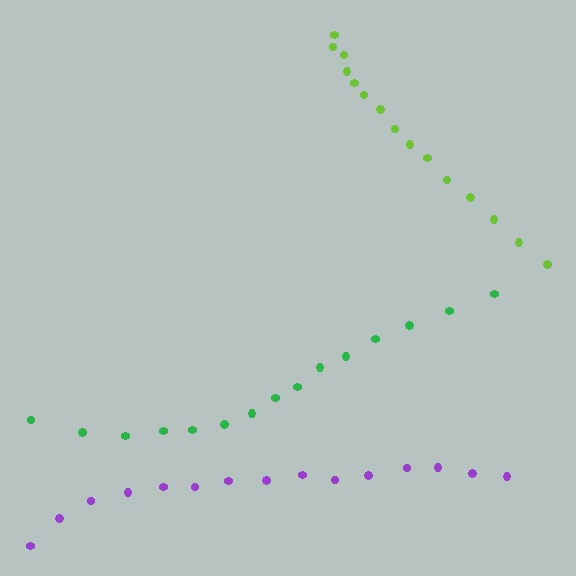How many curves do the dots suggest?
There are 3 distinct paths.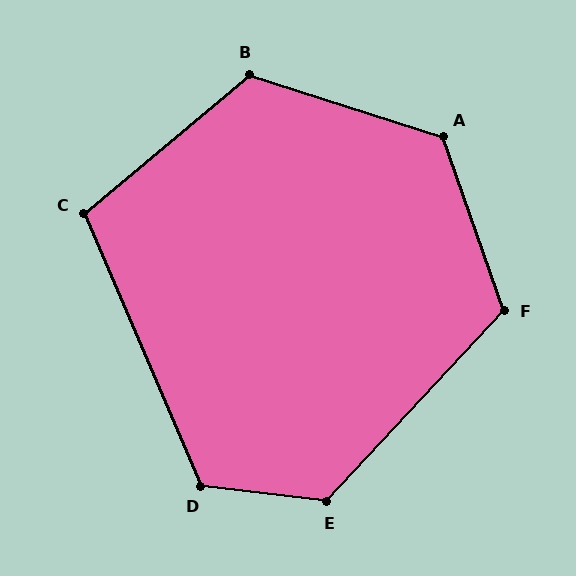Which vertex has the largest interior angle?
A, at approximately 127 degrees.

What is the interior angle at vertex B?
Approximately 122 degrees (obtuse).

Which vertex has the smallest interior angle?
C, at approximately 107 degrees.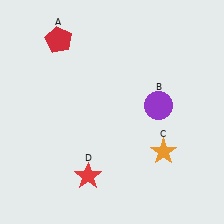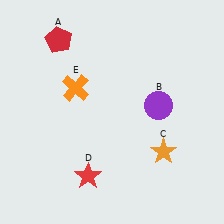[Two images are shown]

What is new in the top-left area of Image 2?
An orange cross (E) was added in the top-left area of Image 2.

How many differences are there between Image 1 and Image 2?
There is 1 difference between the two images.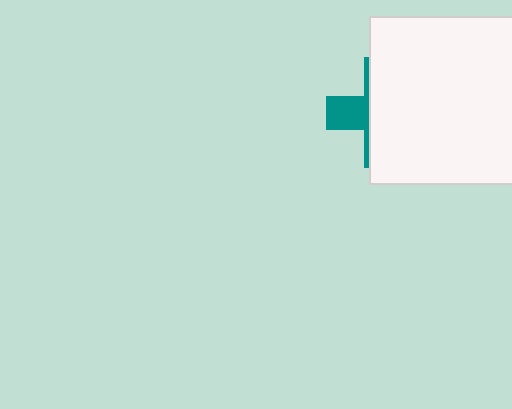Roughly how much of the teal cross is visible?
A small part of it is visible (roughly 31%).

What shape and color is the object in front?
The object in front is a white rectangle.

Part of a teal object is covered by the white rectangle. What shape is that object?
It is a cross.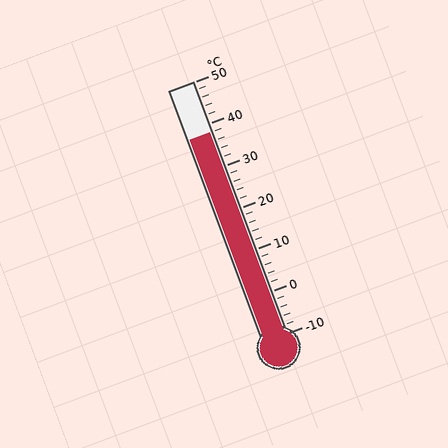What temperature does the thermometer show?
The thermometer shows approximately 38°C.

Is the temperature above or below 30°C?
The temperature is above 30°C.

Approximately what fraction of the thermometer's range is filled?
The thermometer is filled to approximately 80% of its range.